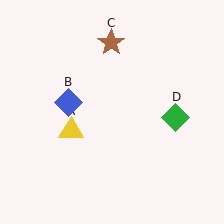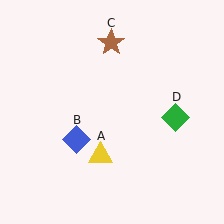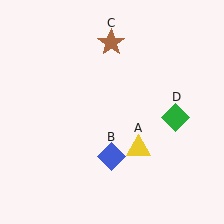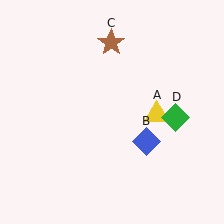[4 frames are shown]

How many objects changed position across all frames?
2 objects changed position: yellow triangle (object A), blue diamond (object B).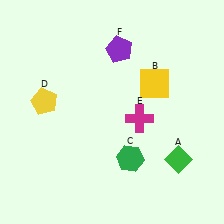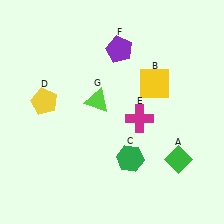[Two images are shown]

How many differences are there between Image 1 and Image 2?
There is 1 difference between the two images.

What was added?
A lime triangle (G) was added in Image 2.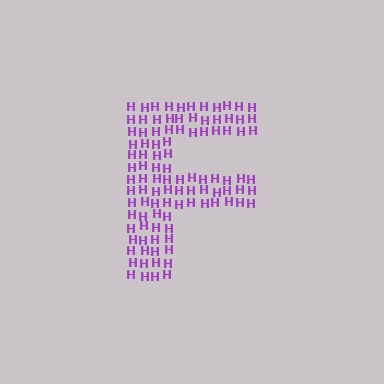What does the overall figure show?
The overall figure shows the letter F.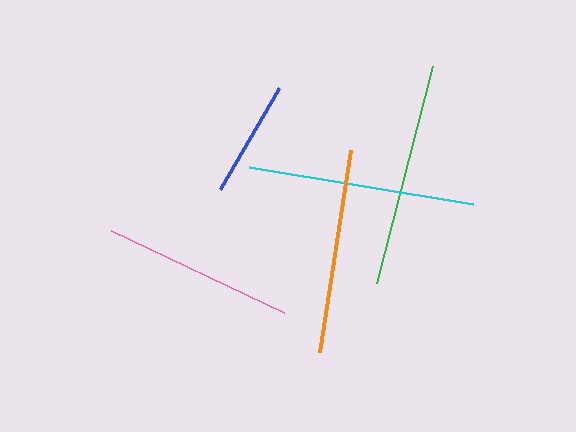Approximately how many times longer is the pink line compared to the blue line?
The pink line is approximately 1.6 times the length of the blue line.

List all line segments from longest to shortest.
From longest to shortest: cyan, green, orange, pink, blue.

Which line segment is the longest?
The cyan line is the longest at approximately 227 pixels.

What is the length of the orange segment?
The orange segment is approximately 205 pixels long.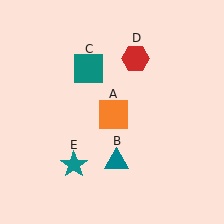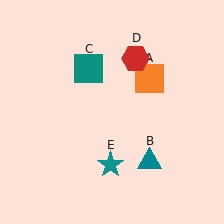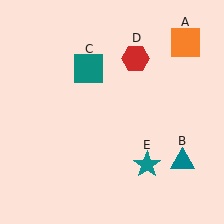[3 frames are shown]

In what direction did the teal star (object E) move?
The teal star (object E) moved right.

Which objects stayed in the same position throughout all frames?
Teal square (object C) and red hexagon (object D) remained stationary.